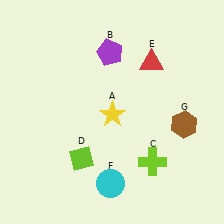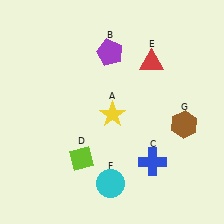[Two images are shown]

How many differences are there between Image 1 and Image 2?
There is 1 difference between the two images.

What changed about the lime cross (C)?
In Image 1, C is lime. In Image 2, it changed to blue.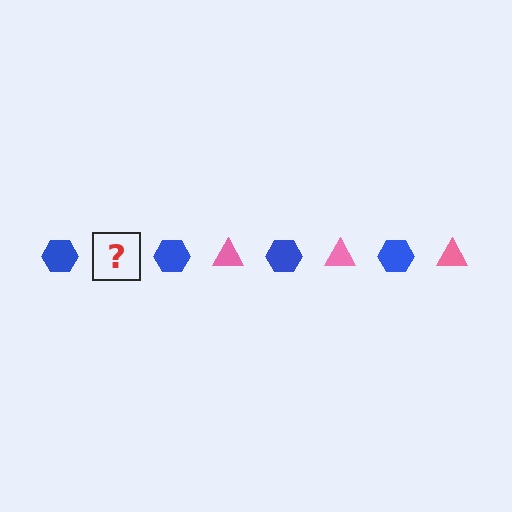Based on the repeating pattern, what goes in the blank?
The blank should be a pink triangle.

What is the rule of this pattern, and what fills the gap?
The rule is that the pattern alternates between blue hexagon and pink triangle. The gap should be filled with a pink triangle.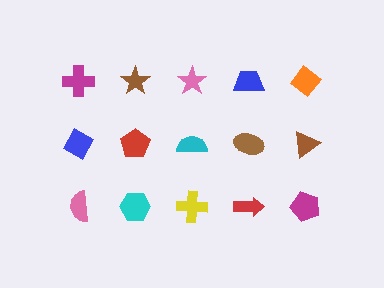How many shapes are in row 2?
5 shapes.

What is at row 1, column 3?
A pink star.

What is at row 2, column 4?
A brown ellipse.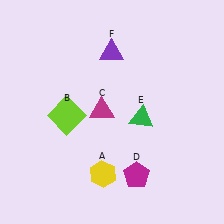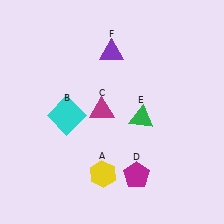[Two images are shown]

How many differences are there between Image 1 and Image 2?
There is 1 difference between the two images.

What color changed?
The square (B) changed from lime in Image 1 to cyan in Image 2.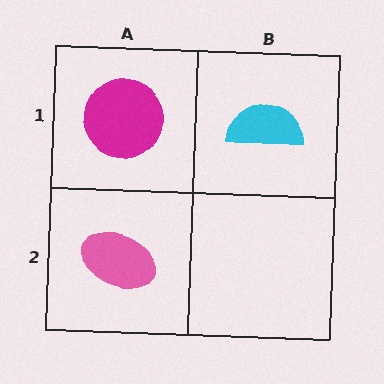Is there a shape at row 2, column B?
No, that cell is empty.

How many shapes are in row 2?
1 shape.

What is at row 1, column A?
A magenta circle.